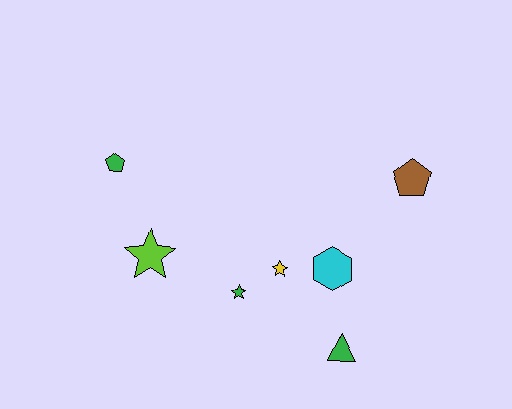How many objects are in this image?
There are 7 objects.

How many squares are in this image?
There are no squares.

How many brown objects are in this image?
There is 1 brown object.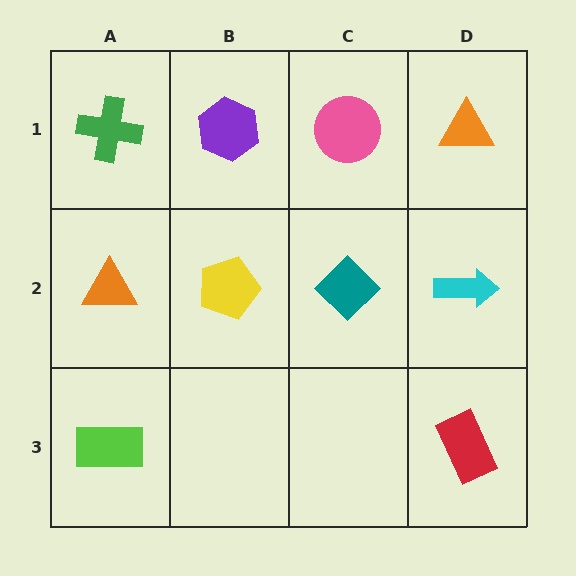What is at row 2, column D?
A cyan arrow.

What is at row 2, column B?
A yellow pentagon.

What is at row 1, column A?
A green cross.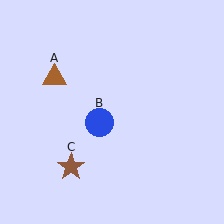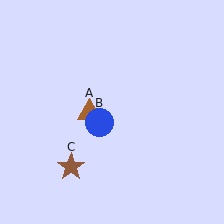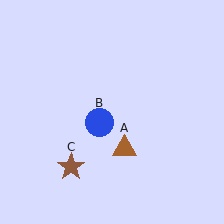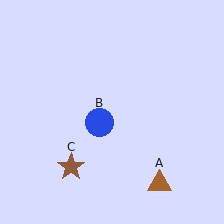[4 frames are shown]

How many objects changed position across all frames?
1 object changed position: brown triangle (object A).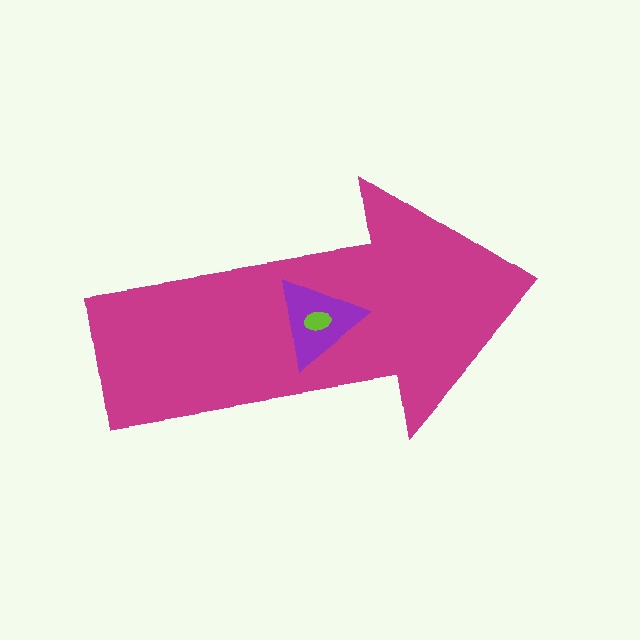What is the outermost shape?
The magenta arrow.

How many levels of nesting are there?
3.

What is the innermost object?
The lime ellipse.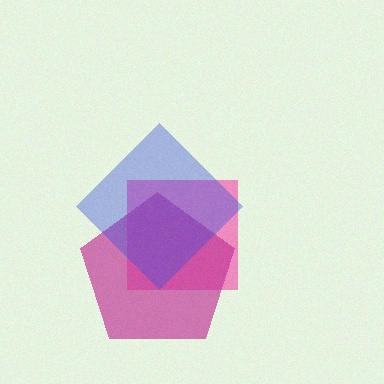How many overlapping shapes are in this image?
There are 3 overlapping shapes in the image.